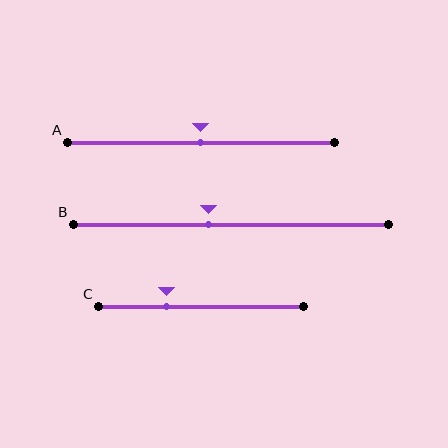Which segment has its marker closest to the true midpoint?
Segment A has its marker closest to the true midpoint.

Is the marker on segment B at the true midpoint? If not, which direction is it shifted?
No, the marker on segment B is shifted to the left by about 7% of the segment length.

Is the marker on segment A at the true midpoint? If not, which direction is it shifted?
Yes, the marker on segment A is at the true midpoint.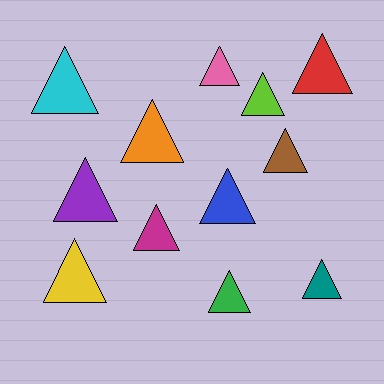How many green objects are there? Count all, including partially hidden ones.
There is 1 green object.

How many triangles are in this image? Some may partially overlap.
There are 12 triangles.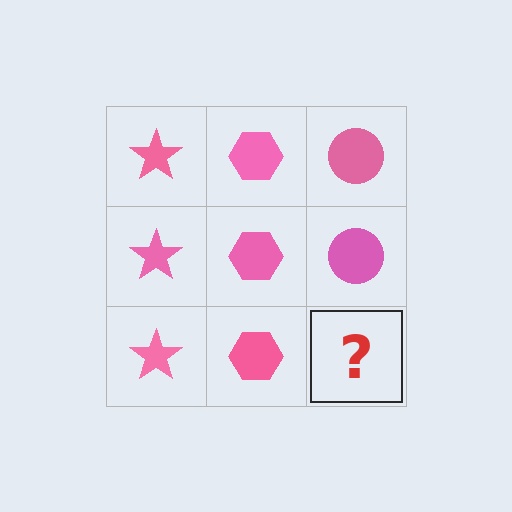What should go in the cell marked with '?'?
The missing cell should contain a pink circle.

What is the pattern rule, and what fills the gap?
The rule is that each column has a consistent shape. The gap should be filled with a pink circle.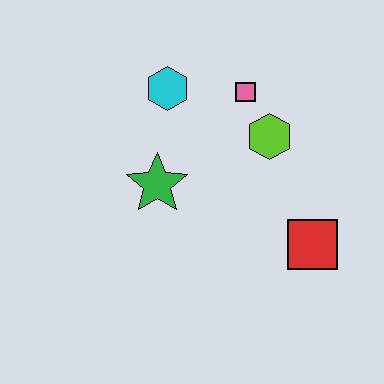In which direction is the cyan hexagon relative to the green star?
The cyan hexagon is above the green star.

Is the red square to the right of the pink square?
Yes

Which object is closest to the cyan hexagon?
The pink square is closest to the cyan hexagon.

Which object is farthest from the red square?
The cyan hexagon is farthest from the red square.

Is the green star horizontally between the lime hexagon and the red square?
No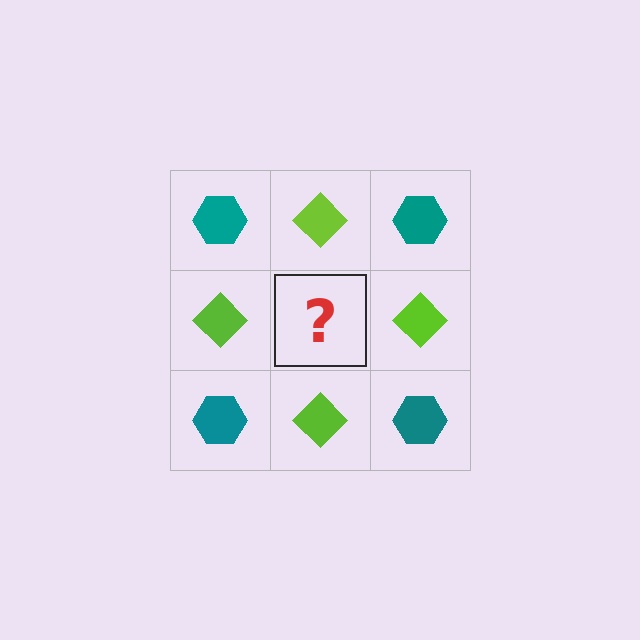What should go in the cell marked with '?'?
The missing cell should contain a teal hexagon.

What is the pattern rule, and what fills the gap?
The rule is that it alternates teal hexagon and lime diamond in a checkerboard pattern. The gap should be filled with a teal hexagon.